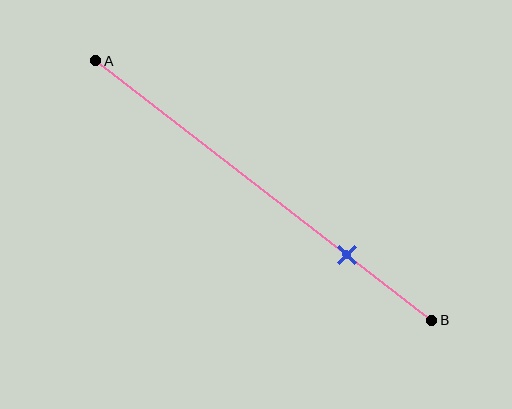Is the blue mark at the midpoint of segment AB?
No, the mark is at about 75% from A, not at the 50% midpoint.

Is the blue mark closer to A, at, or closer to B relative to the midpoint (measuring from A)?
The blue mark is closer to point B than the midpoint of segment AB.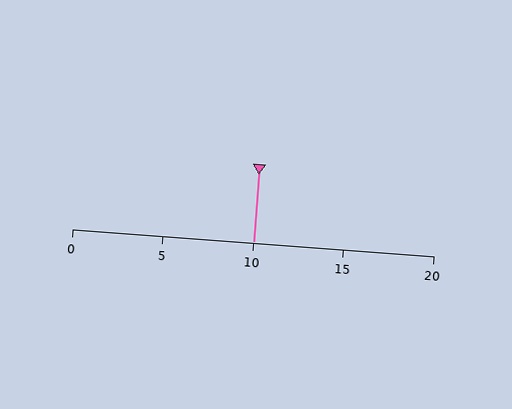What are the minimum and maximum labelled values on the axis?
The axis runs from 0 to 20.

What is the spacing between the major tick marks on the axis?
The major ticks are spaced 5 apart.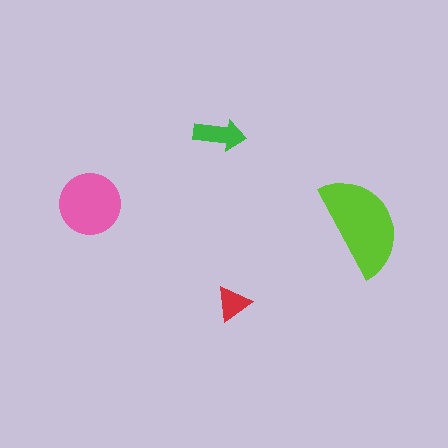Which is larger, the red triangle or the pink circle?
The pink circle.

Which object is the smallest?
The red triangle.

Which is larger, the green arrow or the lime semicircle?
The lime semicircle.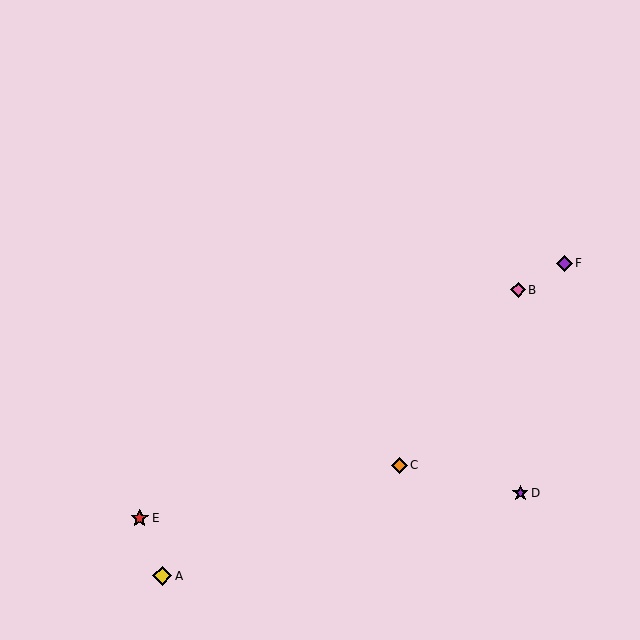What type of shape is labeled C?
Shape C is an orange diamond.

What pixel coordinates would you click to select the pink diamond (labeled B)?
Click at (518, 290) to select the pink diamond B.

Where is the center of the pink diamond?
The center of the pink diamond is at (518, 290).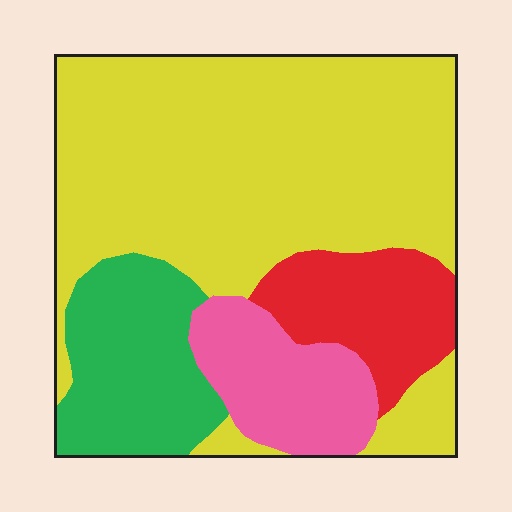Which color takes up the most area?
Yellow, at roughly 60%.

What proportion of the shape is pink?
Pink takes up about one eighth (1/8) of the shape.